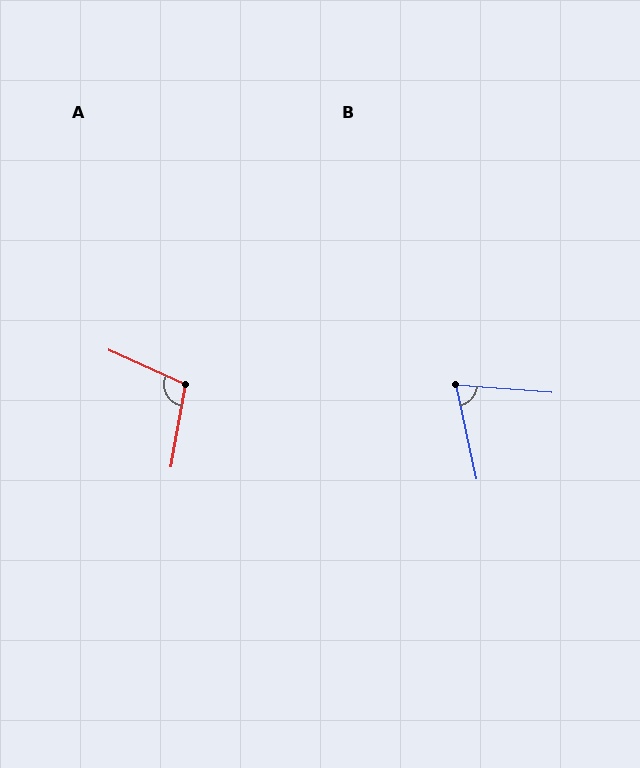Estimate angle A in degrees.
Approximately 104 degrees.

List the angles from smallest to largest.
B (73°), A (104°).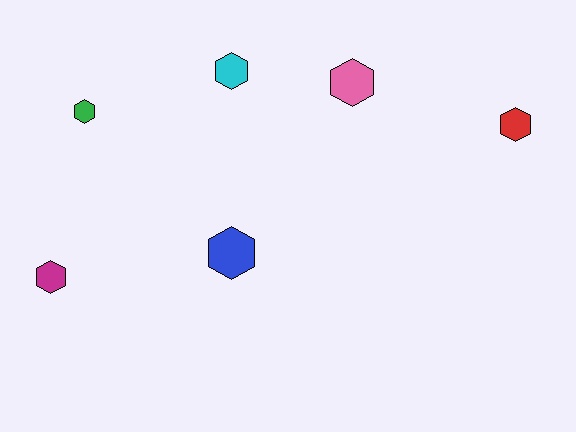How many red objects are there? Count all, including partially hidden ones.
There is 1 red object.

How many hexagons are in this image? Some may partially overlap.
There are 6 hexagons.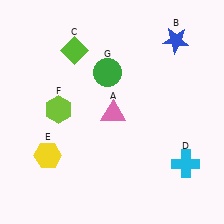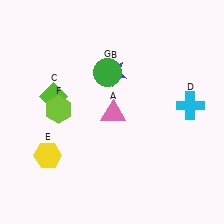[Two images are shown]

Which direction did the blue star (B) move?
The blue star (B) moved left.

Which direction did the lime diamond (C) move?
The lime diamond (C) moved down.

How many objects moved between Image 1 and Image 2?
3 objects moved between the two images.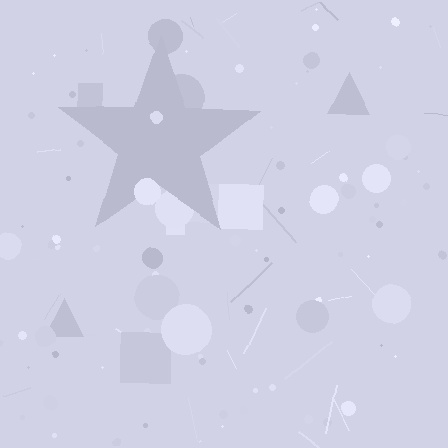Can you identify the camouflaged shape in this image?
The camouflaged shape is a star.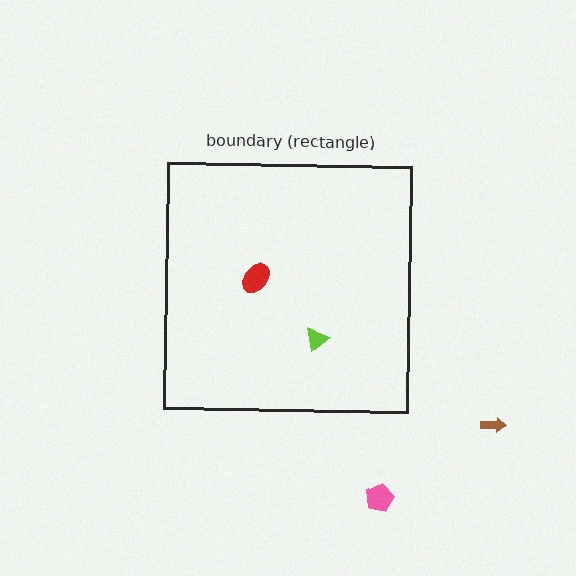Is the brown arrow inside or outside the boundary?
Outside.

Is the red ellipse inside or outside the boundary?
Inside.